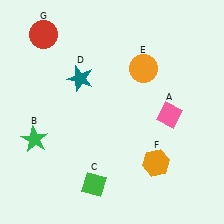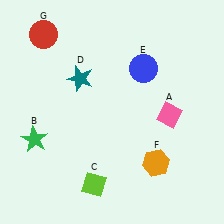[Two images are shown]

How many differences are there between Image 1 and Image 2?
There are 2 differences between the two images.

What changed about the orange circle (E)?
In Image 1, E is orange. In Image 2, it changed to blue.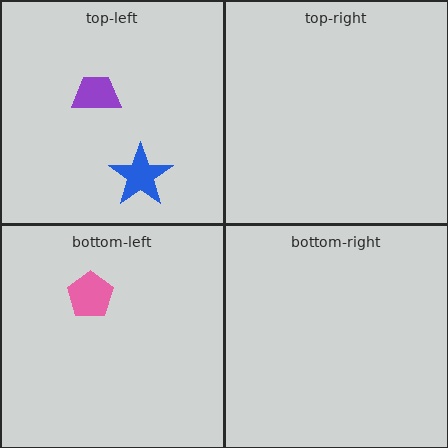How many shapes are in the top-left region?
2.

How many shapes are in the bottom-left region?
1.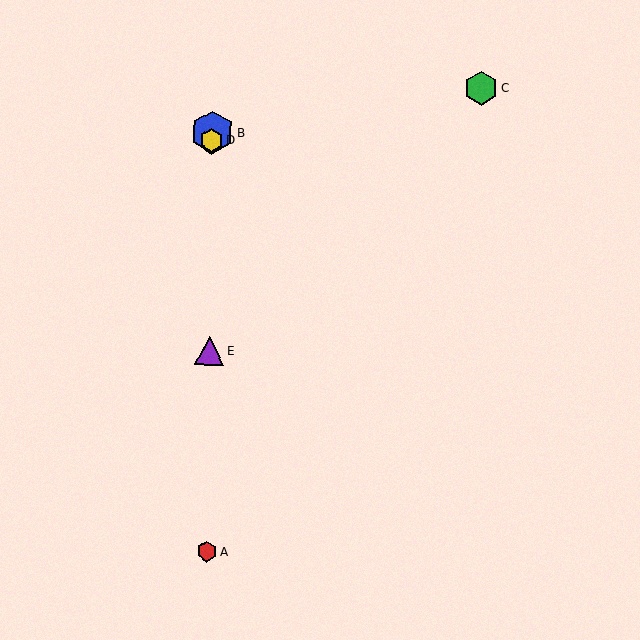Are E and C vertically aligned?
No, E is at x≈210 and C is at x≈481.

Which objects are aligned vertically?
Objects A, B, D, E are aligned vertically.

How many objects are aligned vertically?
4 objects (A, B, D, E) are aligned vertically.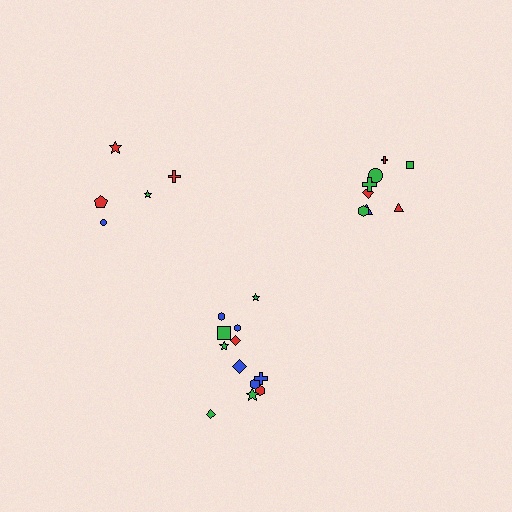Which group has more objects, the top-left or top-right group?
The top-right group.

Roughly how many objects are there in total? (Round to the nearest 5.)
Roughly 25 objects in total.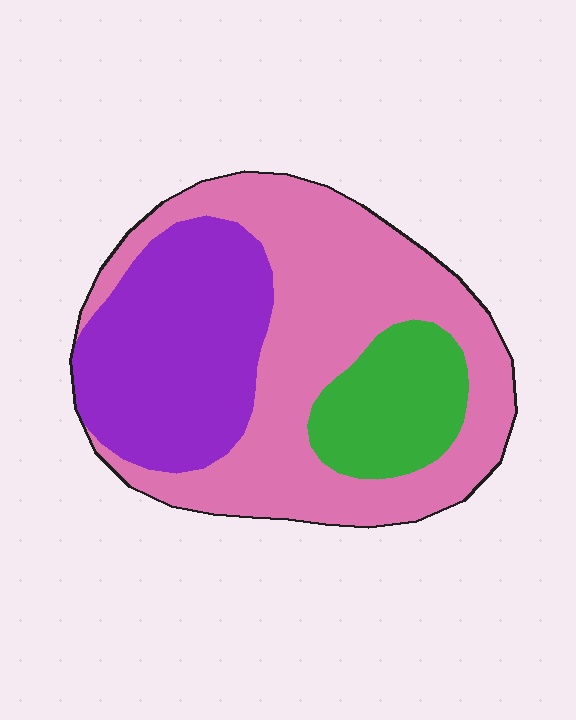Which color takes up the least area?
Green, at roughly 15%.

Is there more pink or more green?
Pink.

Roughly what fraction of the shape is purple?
Purple takes up between a sixth and a third of the shape.